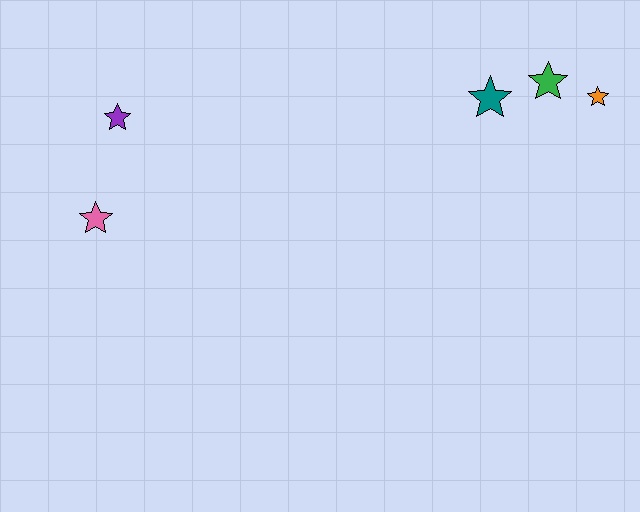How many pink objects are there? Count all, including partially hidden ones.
There is 1 pink object.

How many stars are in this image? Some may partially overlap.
There are 5 stars.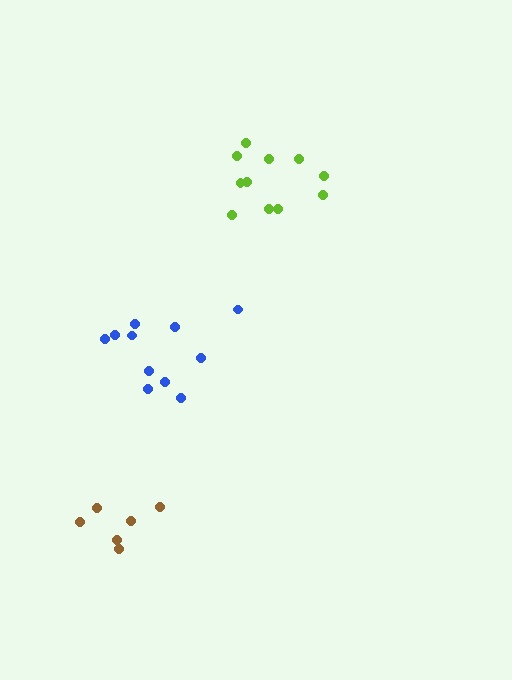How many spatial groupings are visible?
There are 3 spatial groupings.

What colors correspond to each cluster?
The clusters are colored: blue, lime, brown.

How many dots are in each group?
Group 1: 11 dots, Group 2: 11 dots, Group 3: 6 dots (28 total).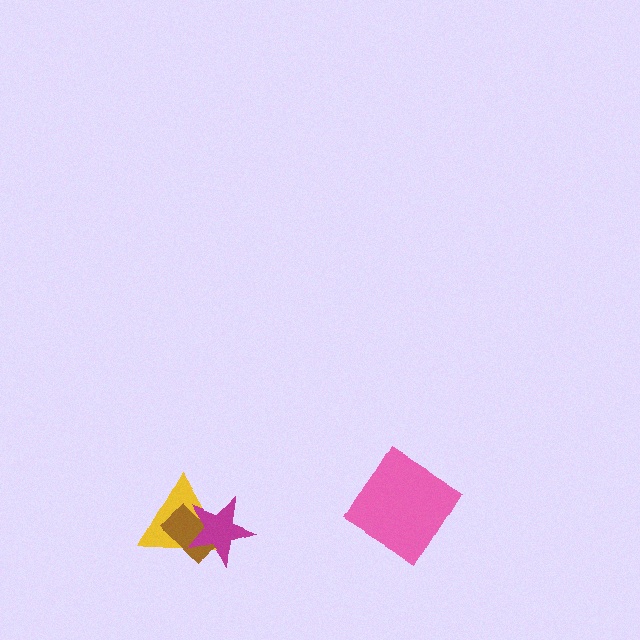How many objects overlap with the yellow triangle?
2 objects overlap with the yellow triangle.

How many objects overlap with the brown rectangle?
2 objects overlap with the brown rectangle.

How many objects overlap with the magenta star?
2 objects overlap with the magenta star.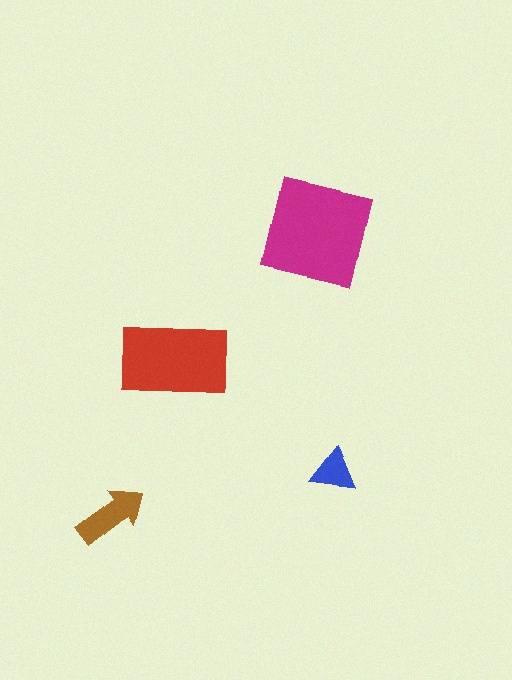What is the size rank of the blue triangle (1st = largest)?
4th.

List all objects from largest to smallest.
The magenta square, the red rectangle, the brown arrow, the blue triangle.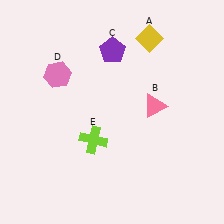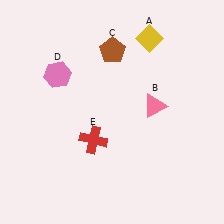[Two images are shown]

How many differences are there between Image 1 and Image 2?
There are 2 differences between the two images.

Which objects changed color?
C changed from purple to brown. E changed from lime to red.